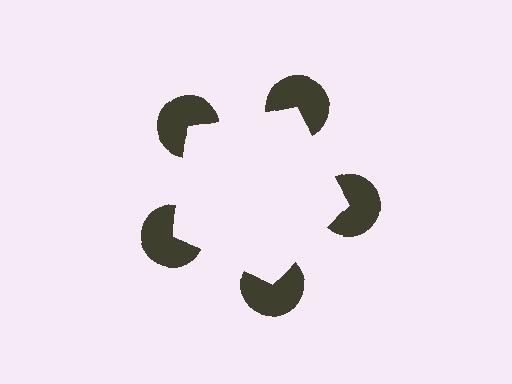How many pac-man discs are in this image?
There are 5 — one at each vertex of the illusory pentagon.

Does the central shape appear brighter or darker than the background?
It typically appears slightly brighter than the background, even though no actual brightness change is drawn.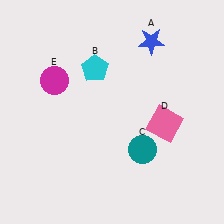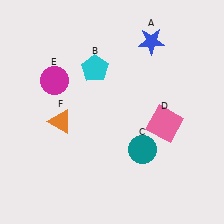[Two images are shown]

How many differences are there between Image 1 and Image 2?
There is 1 difference between the two images.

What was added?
An orange triangle (F) was added in Image 2.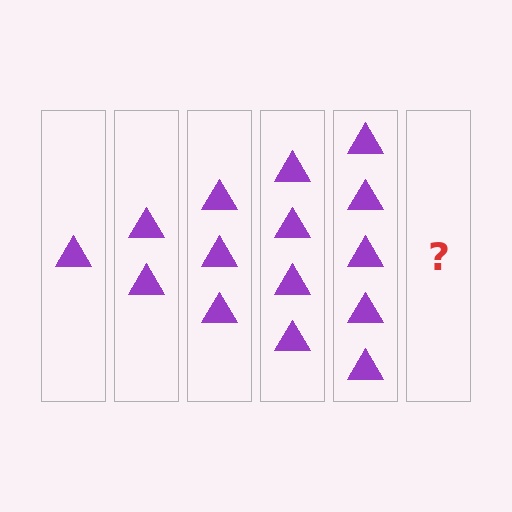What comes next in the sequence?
The next element should be 6 triangles.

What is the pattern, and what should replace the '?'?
The pattern is that each step adds one more triangle. The '?' should be 6 triangles.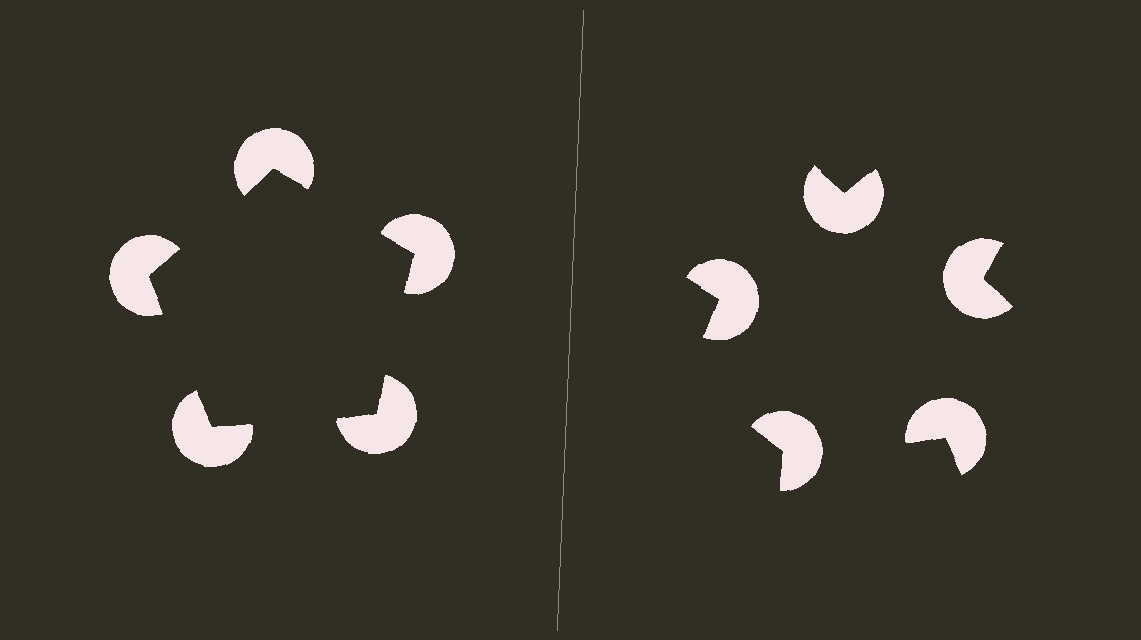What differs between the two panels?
The pac-man discs are positioned identically on both sides; only the wedge orientations differ. On the left they align to a pentagon; on the right they are misaligned.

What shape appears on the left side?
An illusory pentagon.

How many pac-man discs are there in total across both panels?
10 — 5 on each side.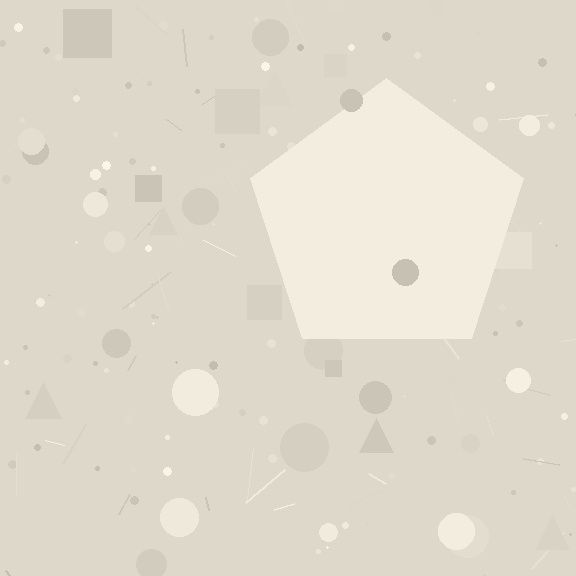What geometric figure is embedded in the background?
A pentagon is embedded in the background.